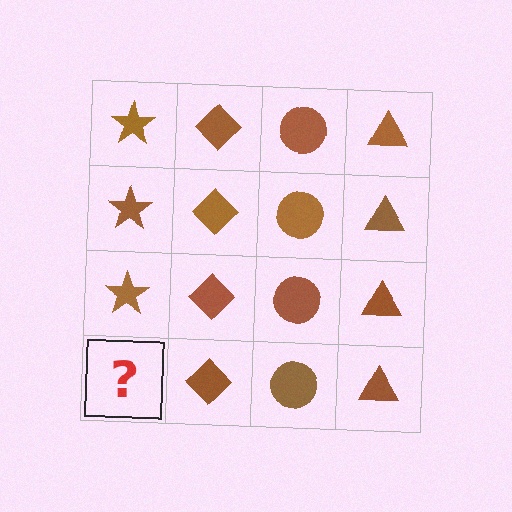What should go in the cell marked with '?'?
The missing cell should contain a brown star.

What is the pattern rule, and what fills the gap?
The rule is that each column has a consistent shape. The gap should be filled with a brown star.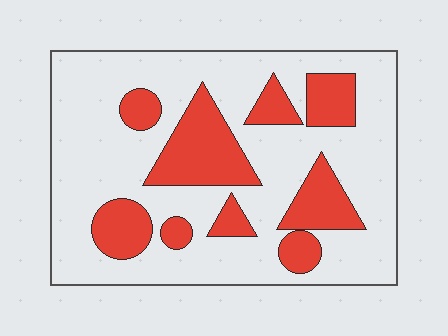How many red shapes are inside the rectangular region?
9.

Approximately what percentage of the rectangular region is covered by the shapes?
Approximately 25%.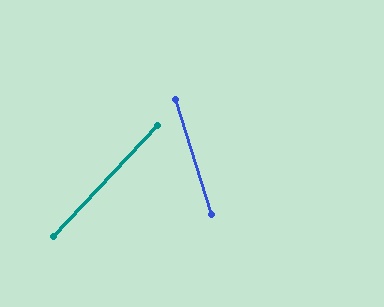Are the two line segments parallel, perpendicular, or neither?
Neither parallel nor perpendicular — they differ by about 61°.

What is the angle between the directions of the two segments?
Approximately 61 degrees.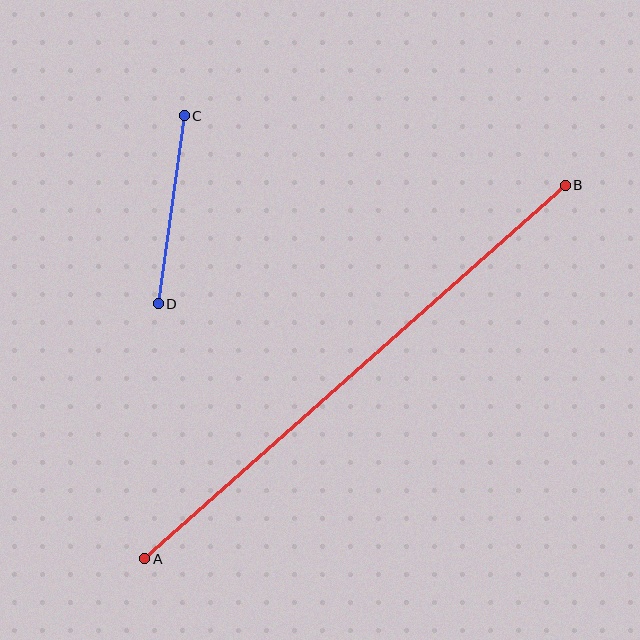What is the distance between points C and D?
The distance is approximately 190 pixels.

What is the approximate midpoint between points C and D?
The midpoint is at approximately (171, 210) pixels.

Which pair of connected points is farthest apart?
Points A and B are farthest apart.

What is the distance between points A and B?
The distance is approximately 562 pixels.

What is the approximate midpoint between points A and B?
The midpoint is at approximately (355, 372) pixels.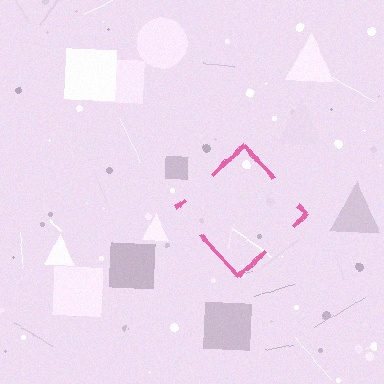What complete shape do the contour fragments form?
The contour fragments form a diamond.